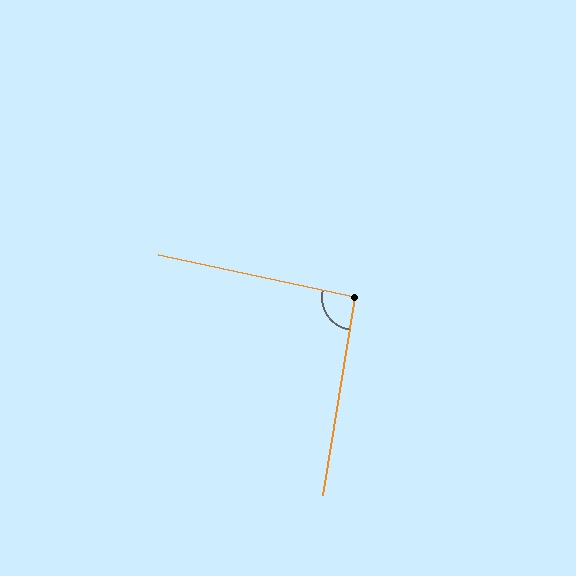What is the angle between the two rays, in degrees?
Approximately 93 degrees.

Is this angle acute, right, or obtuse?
It is approximately a right angle.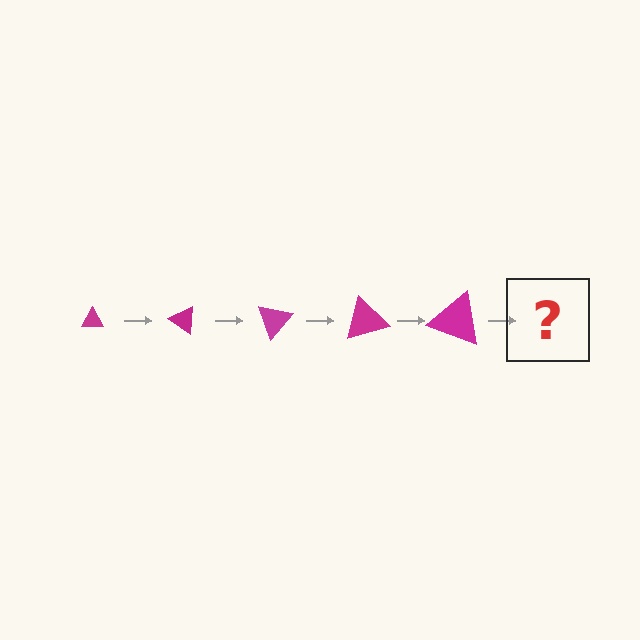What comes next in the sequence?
The next element should be a triangle, larger than the previous one and rotated 175 degrees from the start.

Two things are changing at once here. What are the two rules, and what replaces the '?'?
The two rules are that the triangle grows larger each step and it rotates 35 degrees each step. The '?' should be a triangle, larger than the previous one and rotated 175 degrees from the start.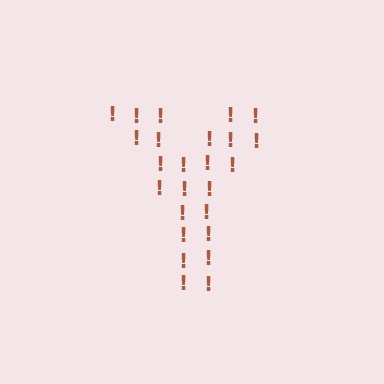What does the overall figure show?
The overall figure shows the letter Y.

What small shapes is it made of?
It is made of small exclamation marks.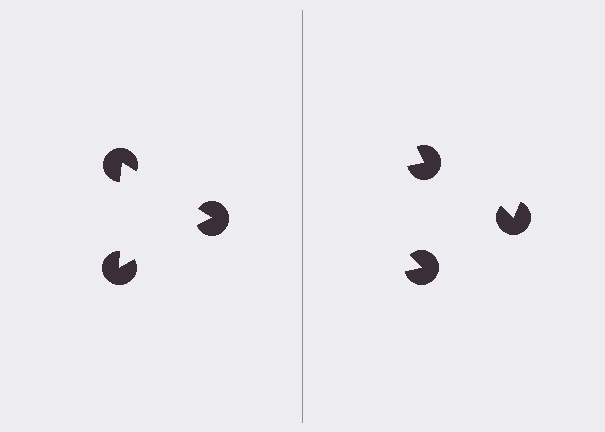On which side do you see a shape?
An illusory triangle appears on the left side. On the right side the wedge cuts are rotated, so no coherent shape forms.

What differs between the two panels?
The pac-man discs are positioned identically on both sides; only the wedge orientations differ. On the left they align to a triangle; on the right they are misaligned.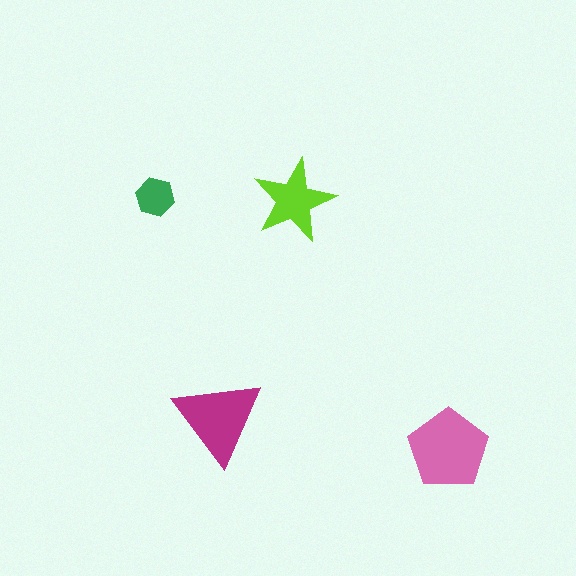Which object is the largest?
The pink pentagon.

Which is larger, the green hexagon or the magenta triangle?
The magenta triangle.